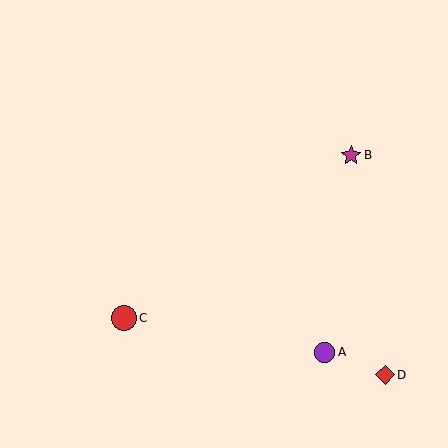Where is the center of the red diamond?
The center of the red diamond is at (385, 375).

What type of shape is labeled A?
Shape A is a purple circle.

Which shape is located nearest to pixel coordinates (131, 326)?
The red circle (labeled C) at (124, 318) is nearest to that location.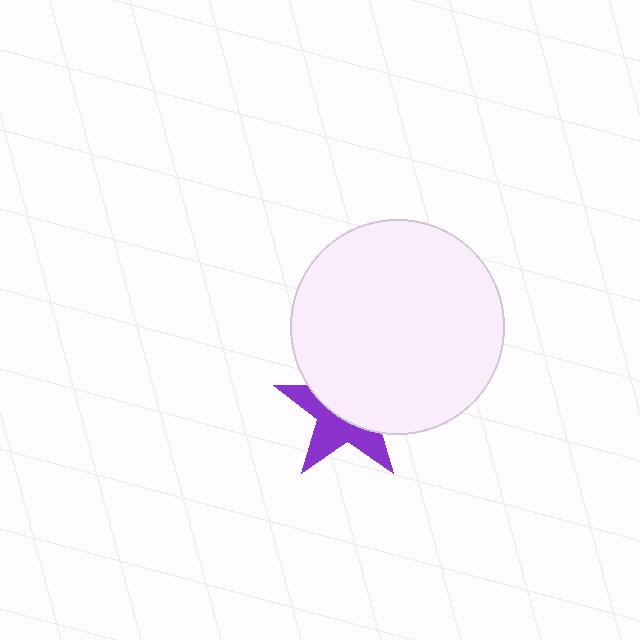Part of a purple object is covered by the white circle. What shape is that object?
It is a star.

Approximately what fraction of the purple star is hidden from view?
Roughly 55% of the purple star is hidden behind the white circle.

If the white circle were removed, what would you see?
You would see the complete purple star.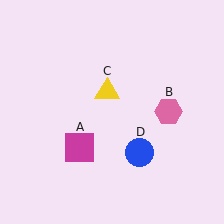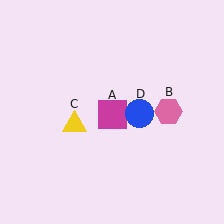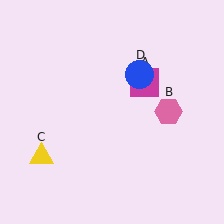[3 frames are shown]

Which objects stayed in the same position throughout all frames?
Pink hexagon (object B) remained stationary.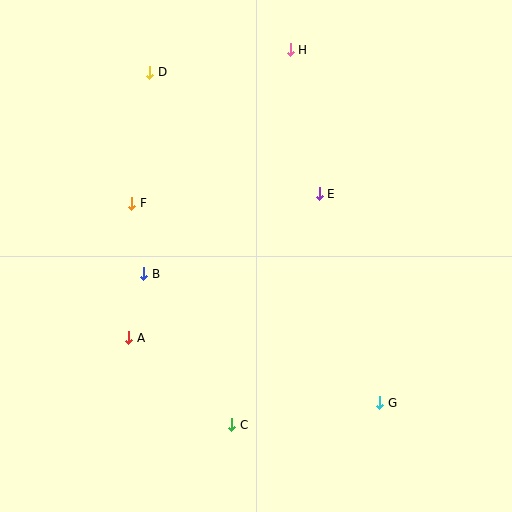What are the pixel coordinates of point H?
Point H is at (290, 50).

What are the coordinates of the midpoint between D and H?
The midpoint between D and H is at (220, 61).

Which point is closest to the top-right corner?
Point H is closest to the top-right corner.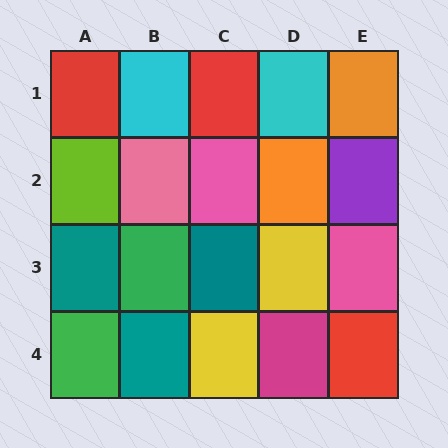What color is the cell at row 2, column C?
Pink.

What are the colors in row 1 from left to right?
Red, cyan, red, cyan, orange.